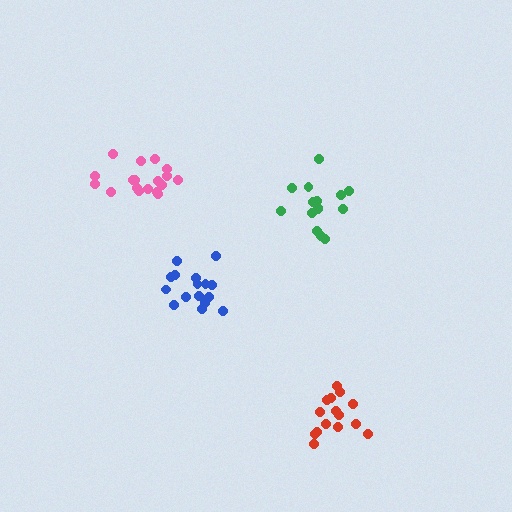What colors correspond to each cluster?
The clusters are colored: red, green, pink, blue.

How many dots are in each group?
Group 1: 15 dots, Group 2: 15 dots, Group 3: 18 dots, Group 4: 16 dots (64 total).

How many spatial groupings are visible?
There are 4 spatial groupings.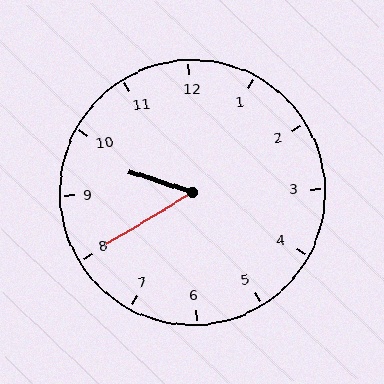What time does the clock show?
9:40.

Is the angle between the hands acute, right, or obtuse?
It is acute.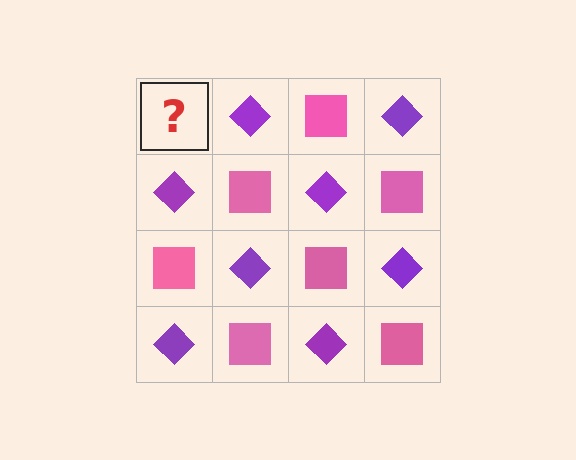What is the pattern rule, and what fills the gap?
The rule is that it alternates pink square and purple diamond in a checkerboard pattern. The gap should be filled with a pink square.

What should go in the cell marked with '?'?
The missing cell should contain a pink square.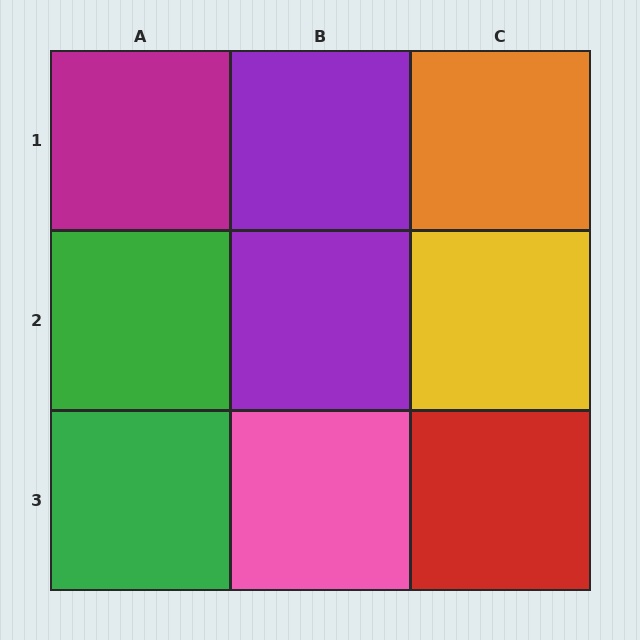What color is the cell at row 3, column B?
Pink.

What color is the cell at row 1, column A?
Magenta.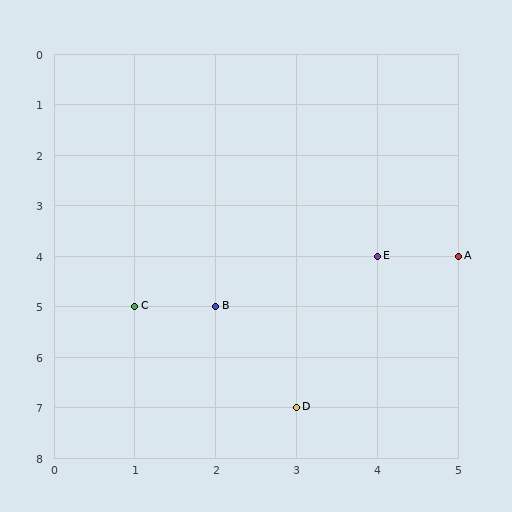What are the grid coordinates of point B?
Point B is at grid coordinates (2, 5).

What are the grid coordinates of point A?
Point A is at grid coordinates (5, 4).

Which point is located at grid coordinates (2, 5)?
Point B is at (2, 5).